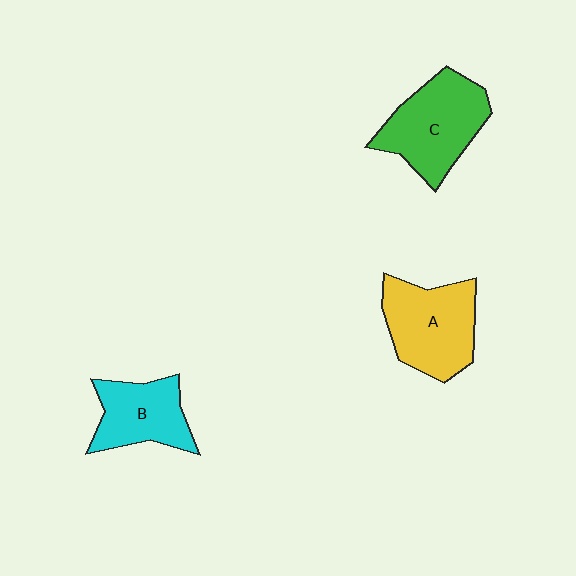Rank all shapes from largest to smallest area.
From largest to smallest: C (green), A (yellow), B (cyan).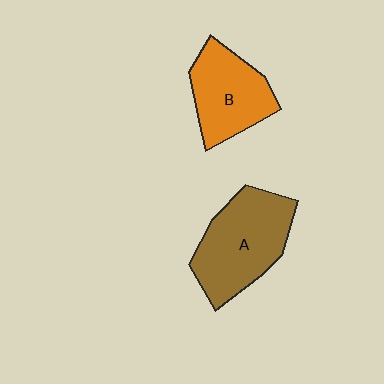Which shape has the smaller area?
Shape B (orange).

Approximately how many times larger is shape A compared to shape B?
Approximately 1.3 times.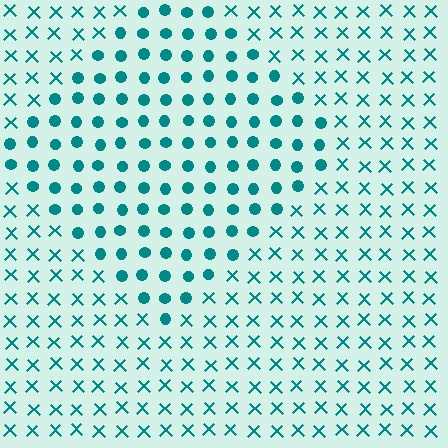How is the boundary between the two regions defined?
The boundary is defined by a change in element shape: circles inside vs. X marks outside. All elements share the same color and spacing.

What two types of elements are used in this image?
The image uses circles inside the diamond region and X marks outside it.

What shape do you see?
I see a diamond.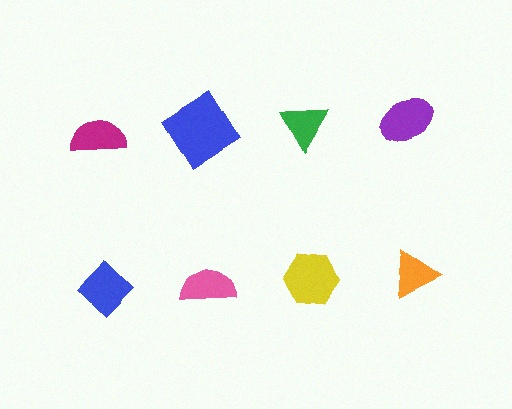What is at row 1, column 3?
A green triangle.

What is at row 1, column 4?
A purple ellipse.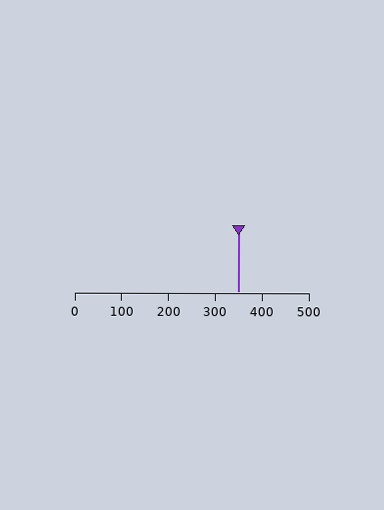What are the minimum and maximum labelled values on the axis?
The axis runs from 0 to 500.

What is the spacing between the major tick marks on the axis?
The major ticks are spaced 100 apart.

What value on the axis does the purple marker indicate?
The marker indicates approximately 350.